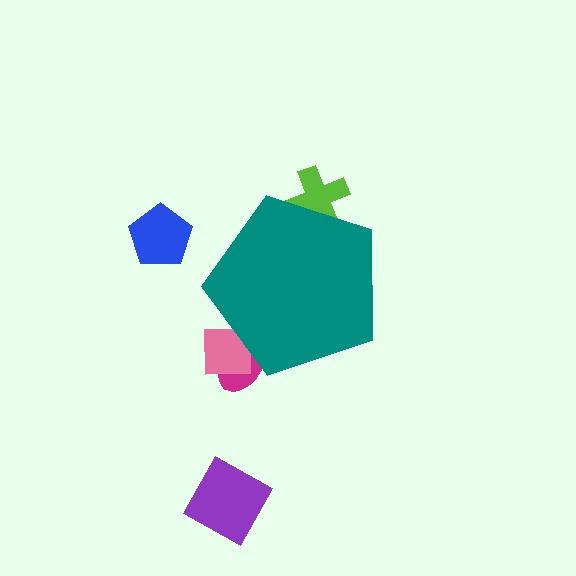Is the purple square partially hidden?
No, the purple square is fully visible.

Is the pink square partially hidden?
Yes, the pink square is partially hidden behind the teal pentagon.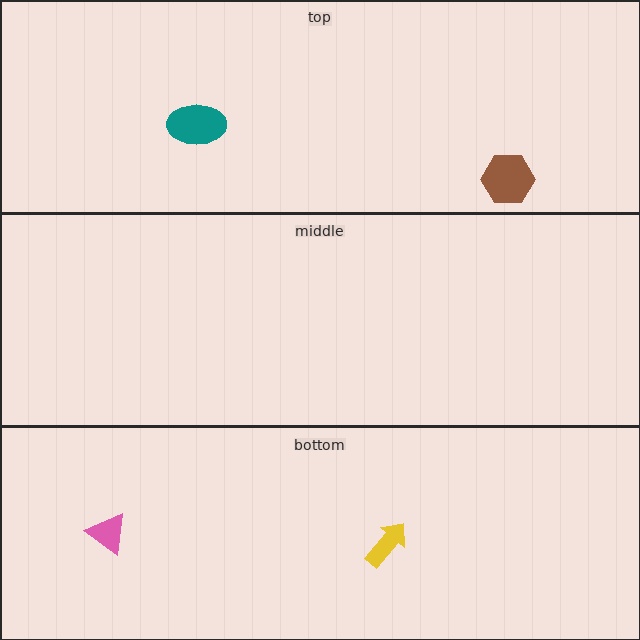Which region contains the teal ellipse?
The top region.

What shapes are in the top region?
The teal ellipse, the brown hexagon.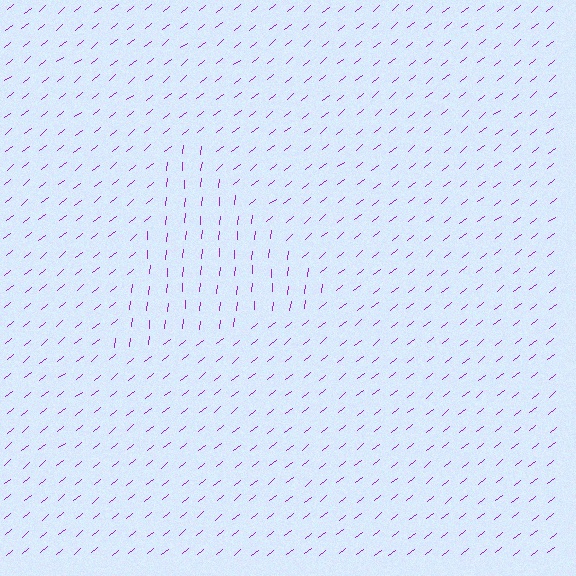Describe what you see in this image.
The image is filled with small purple line segments. A triangle region in the image has lines oriented differently from the surrounding lines, creating a visible texture boundary.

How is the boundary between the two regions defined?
The boundary is defined purely by a change in line orientation (approximately 45 degrees difference). All lines are the same color and thickness.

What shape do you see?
I see a triangle.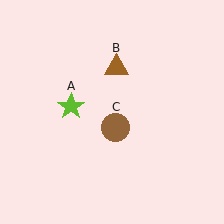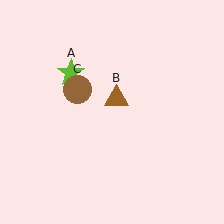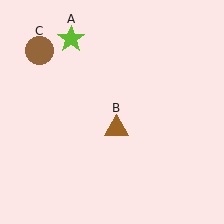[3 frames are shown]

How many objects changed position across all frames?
3 objects changed position: lime star (object A), brown triangle (object B), brown circle (object C).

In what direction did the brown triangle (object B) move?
The brown triangle (object B) moved down.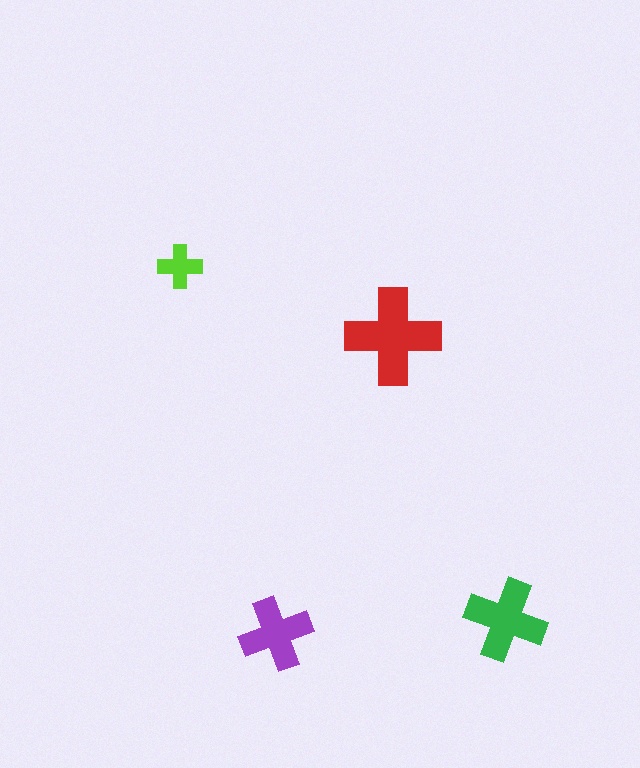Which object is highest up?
The lime cross is topmost.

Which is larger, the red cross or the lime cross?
The red one.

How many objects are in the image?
There are 4 objects in the image.